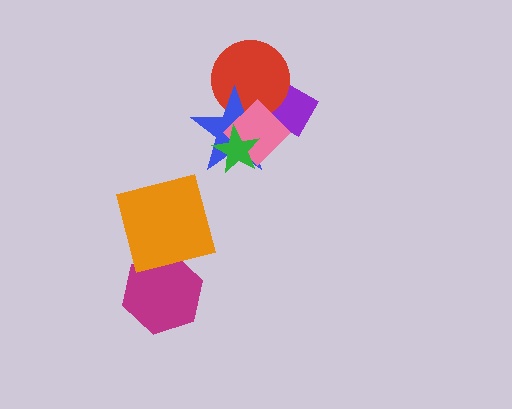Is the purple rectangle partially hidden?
Yes, it is partially covered by another shape.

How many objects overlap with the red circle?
3 objects overlap with the red circle.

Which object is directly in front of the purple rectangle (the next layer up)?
The red circle is directly in front of the purple rectangle.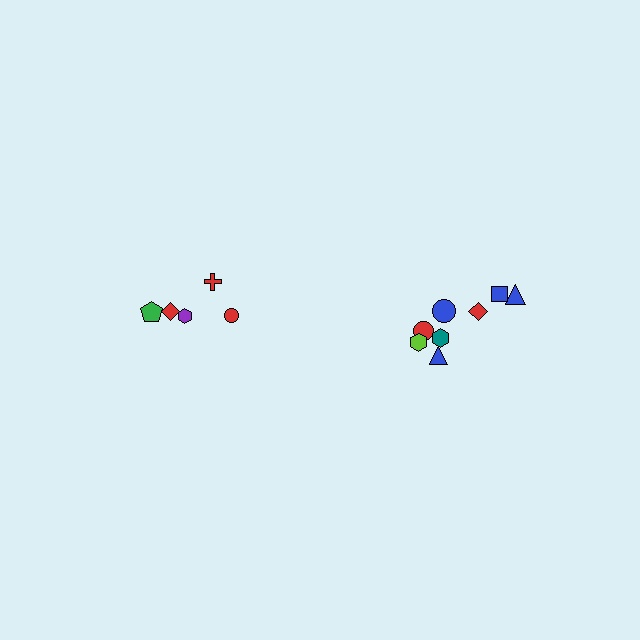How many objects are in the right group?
There are 8 objects.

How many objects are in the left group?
There are 5 objects.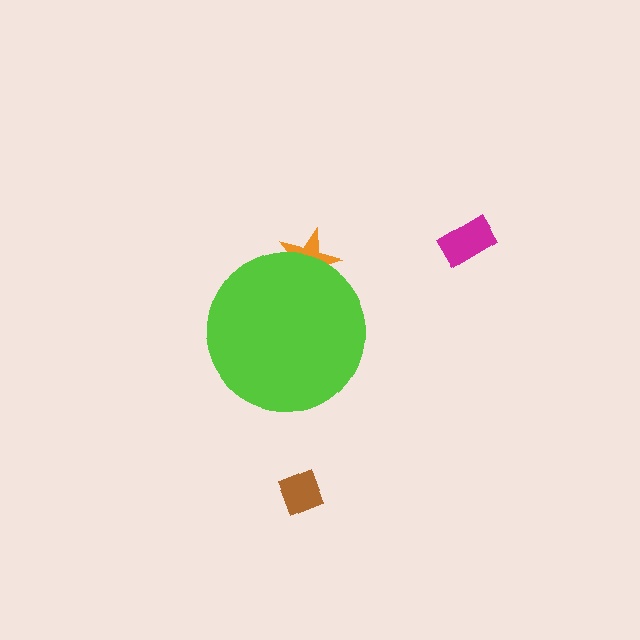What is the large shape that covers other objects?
A lime circle.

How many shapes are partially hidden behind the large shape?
1 shape is partially hidden.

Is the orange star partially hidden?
Yes, the orange star is partially hidden behind the lime circle.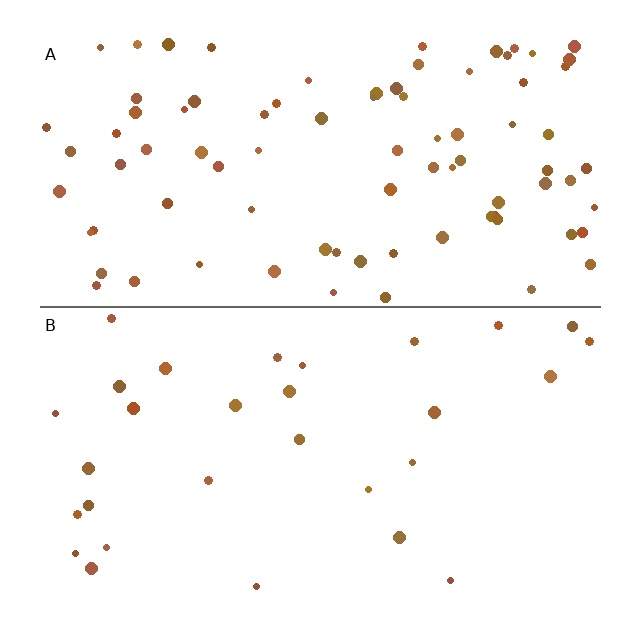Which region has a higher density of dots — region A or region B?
A (the top).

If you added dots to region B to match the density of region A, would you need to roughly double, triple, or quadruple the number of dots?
Approximately triple.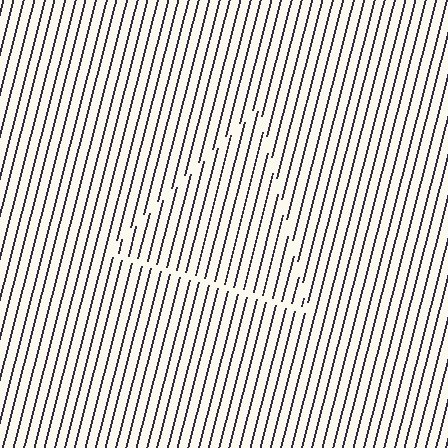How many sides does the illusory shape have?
3 sides — the line-ends trace a triangle.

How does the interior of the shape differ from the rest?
The interior of the shape contains the same grating, shifted by half a period — the contour is defined by the phase discontinuity where line-ends from the inner and outer gratings abut.